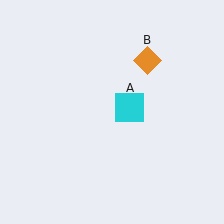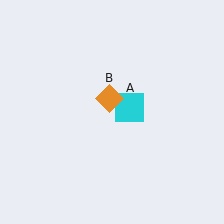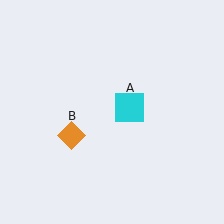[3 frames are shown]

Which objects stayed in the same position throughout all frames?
Cyan square (object A) remained stationary.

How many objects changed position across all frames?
1 object changed position: orange diamond (object B).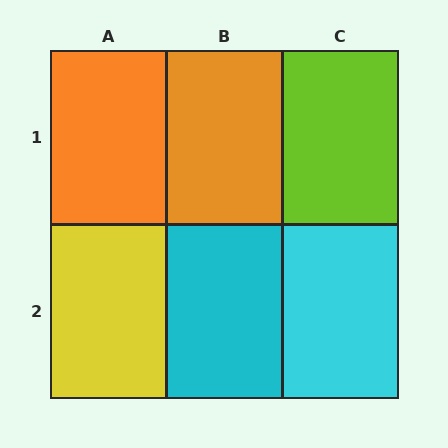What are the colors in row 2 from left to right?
Yellow, cyan, cyan.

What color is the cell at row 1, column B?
Orange.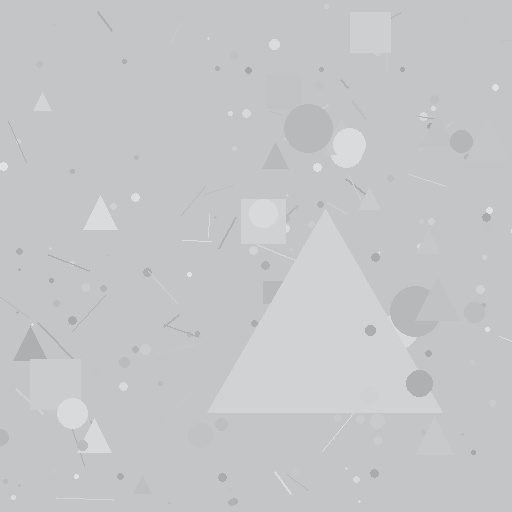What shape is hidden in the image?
A triangle is hidden in the image.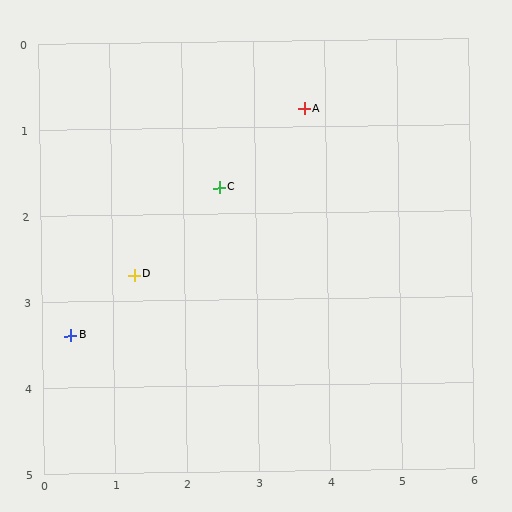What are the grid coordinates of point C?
Point C is at approximately (2.5, 1.7).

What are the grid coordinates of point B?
Point B is at approximately (0.4, 3.4).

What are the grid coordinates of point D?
Point D is at approximately (1.3, 2.7).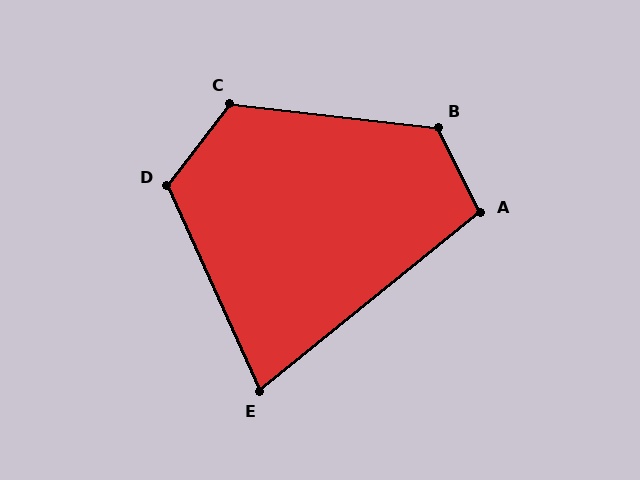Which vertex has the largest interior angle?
B, at approximately 123 degrees.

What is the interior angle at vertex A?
Approximately 102 degrees (obtuse).